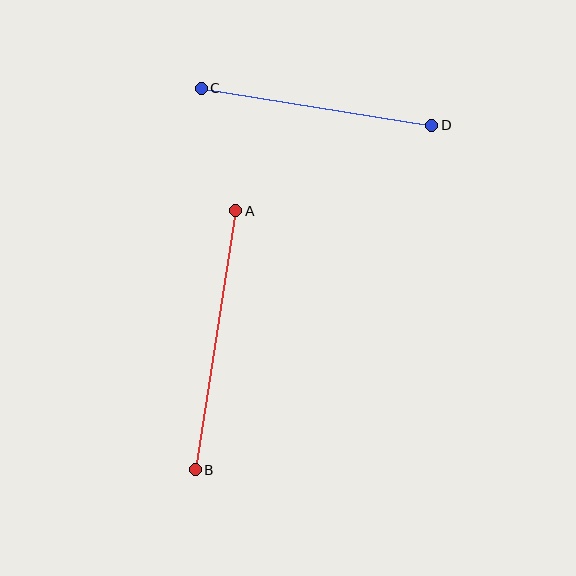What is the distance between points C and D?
The distance is approximately 233 pixels.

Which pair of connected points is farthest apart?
Points A and B are farthest apart.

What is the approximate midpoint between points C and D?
The midpoint is at approximately (316, 107) pixels.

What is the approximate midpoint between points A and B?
The midpoint is at approximately (215, 340) pixels.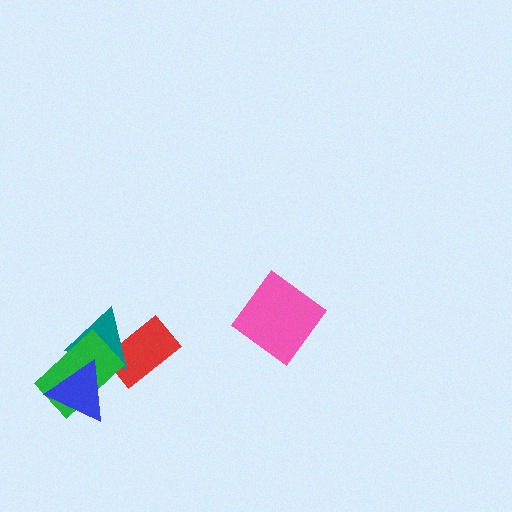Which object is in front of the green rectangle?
The blue triangle is in front of the green rectangle.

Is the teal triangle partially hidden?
Yes, it is partially covered by another shape.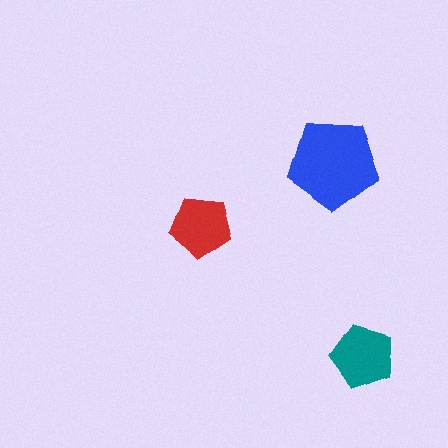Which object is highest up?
The blue pentagon is topmost.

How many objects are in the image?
There are 3 objects in the image.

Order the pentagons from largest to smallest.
the blue one, the teal one, the red one.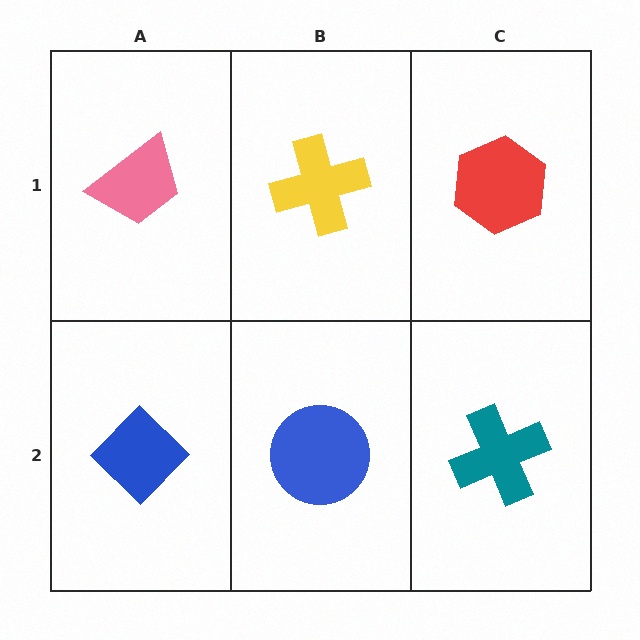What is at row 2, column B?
A blue circle.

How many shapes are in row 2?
3 shapes.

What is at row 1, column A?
A pink trapezoid.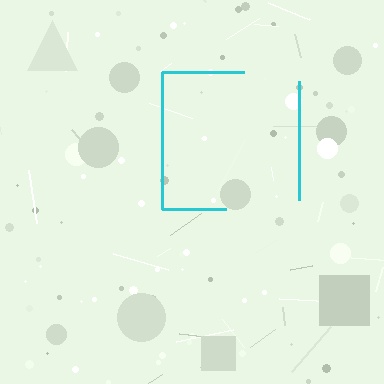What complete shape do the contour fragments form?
The contour fragments form a square.